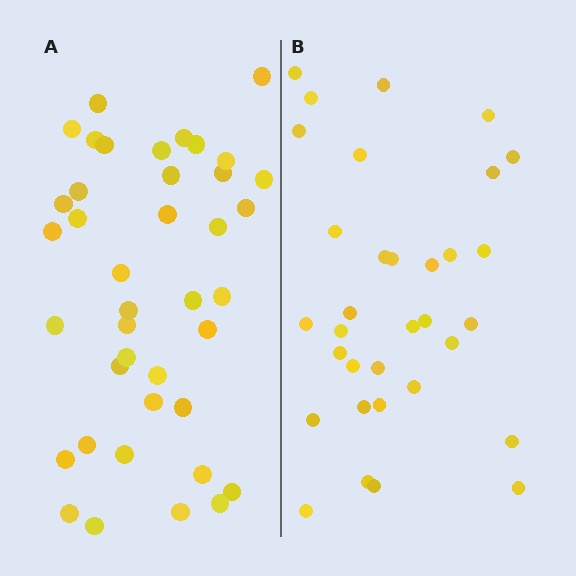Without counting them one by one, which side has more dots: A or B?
Region A (the left region) has more dots.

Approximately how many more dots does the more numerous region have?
Region A has roughly 8 or so more dots than region B.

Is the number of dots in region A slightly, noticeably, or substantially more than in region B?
Region A has only slightly more — the two regions are fairly close. The ratio is roughly 1.2 to 1.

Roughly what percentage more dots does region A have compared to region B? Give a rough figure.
About 20% more.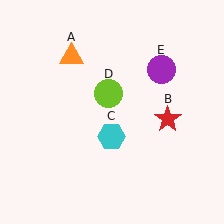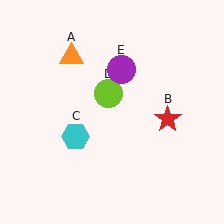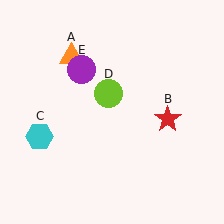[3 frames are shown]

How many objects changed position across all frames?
2 objects changed position: cyan hexagon (object C), purple circle (object E).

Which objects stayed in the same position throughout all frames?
Orange triangle (object A) and red star (object B) and lime circle (object D) remained stationary.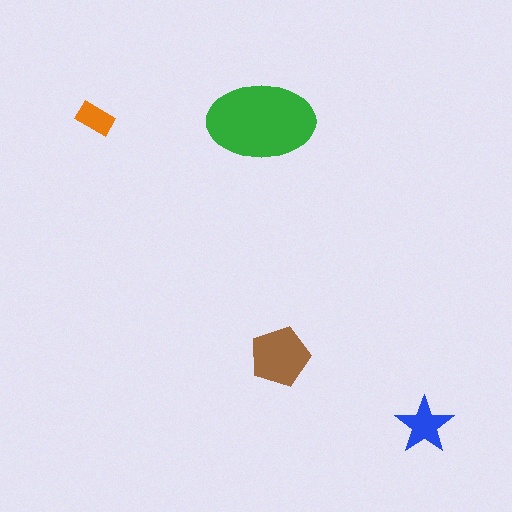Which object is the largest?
The green ellipse.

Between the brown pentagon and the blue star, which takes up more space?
The brown pentagon.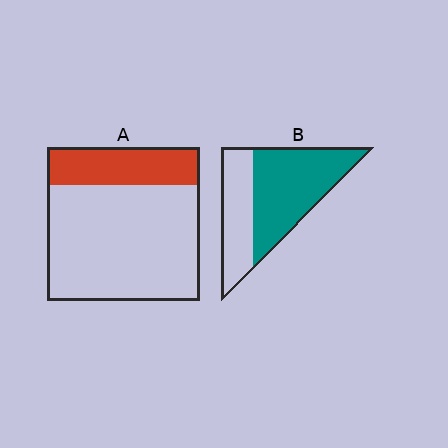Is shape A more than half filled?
No.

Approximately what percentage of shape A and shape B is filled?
A is approximately 25% and B is approximately 65%.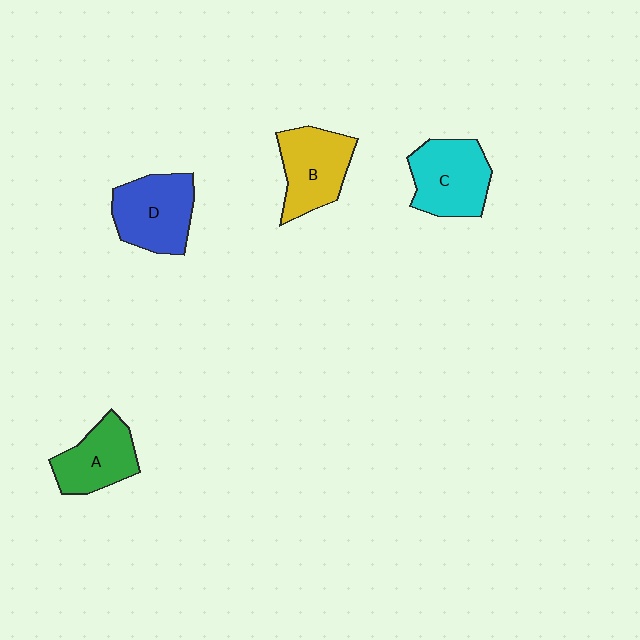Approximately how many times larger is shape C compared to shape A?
Approximately 1.2 times.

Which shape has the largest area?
Shape D (blue).